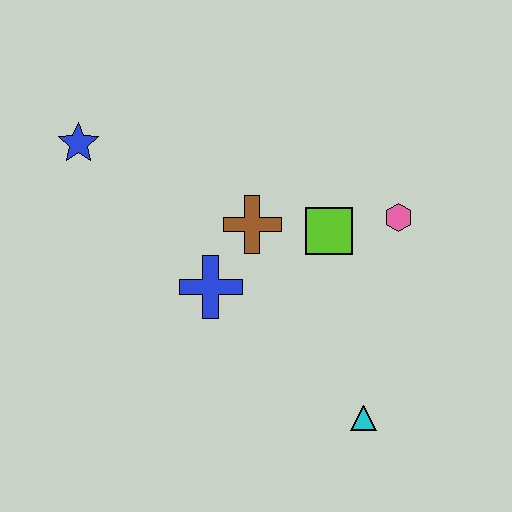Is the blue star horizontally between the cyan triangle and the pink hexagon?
No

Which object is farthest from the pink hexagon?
The blue star is farthest from the pink hexagon.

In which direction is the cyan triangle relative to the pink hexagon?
The cyan triangle is below the pink hexagon.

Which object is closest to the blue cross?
The brown cross is closest to the blue cross.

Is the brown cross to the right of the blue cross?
Yes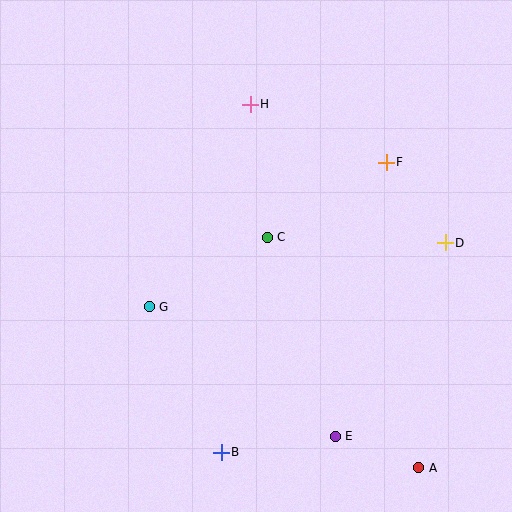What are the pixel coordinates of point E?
Point E is at (335, 436).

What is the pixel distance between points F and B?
The distance between F and B is 334 pixels.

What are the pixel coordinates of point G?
Point G is at (149, 307).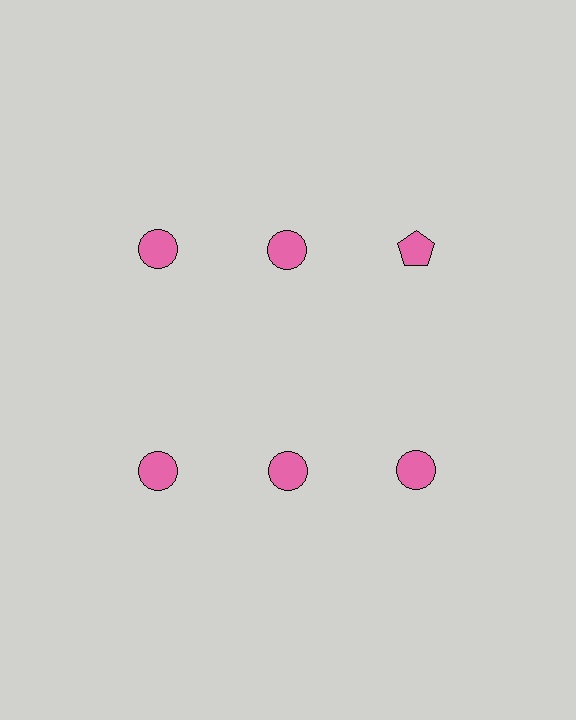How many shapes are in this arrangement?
There are 6 shapes arranged in a grid pattern.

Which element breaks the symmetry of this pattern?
The pink pentagon in the top row, center column breaks the symmetry. All other shapes are pink circles.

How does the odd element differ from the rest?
It has a different shape: pentagon instead of circle.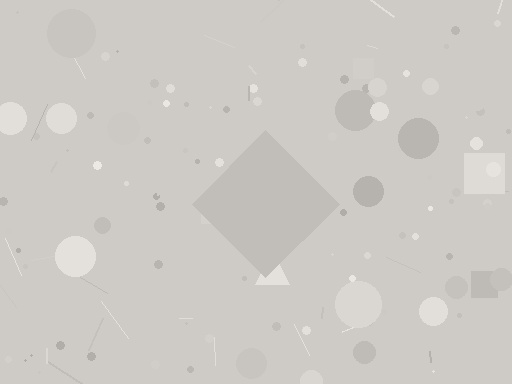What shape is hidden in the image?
A diamond is hidden in the image.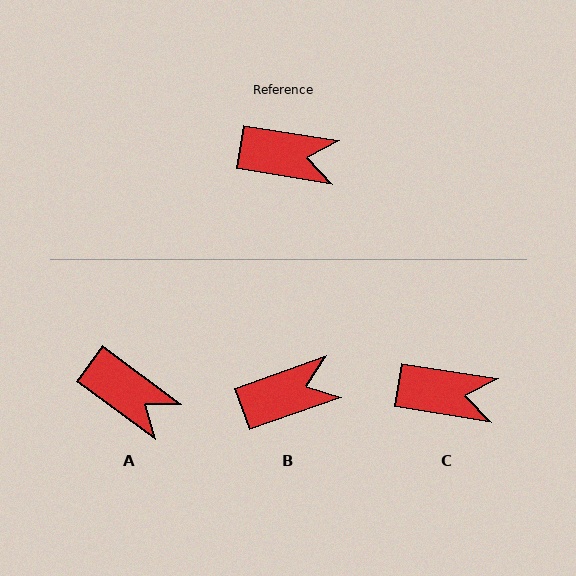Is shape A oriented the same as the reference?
No, it is off by about 27 degrees.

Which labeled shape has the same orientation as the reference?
C.